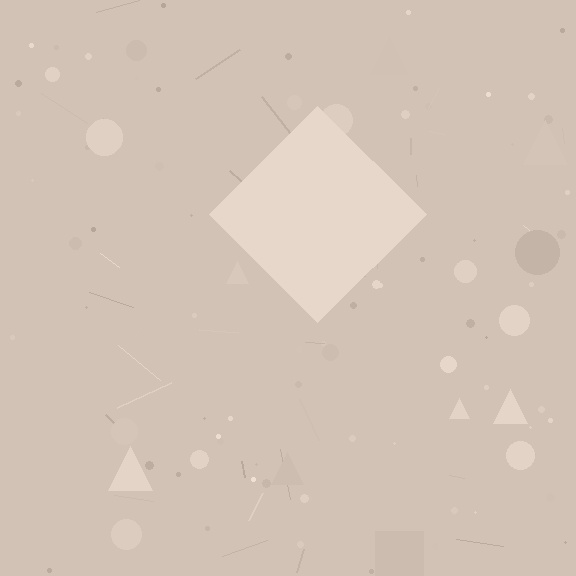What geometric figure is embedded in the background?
A diamond is embedded in the background.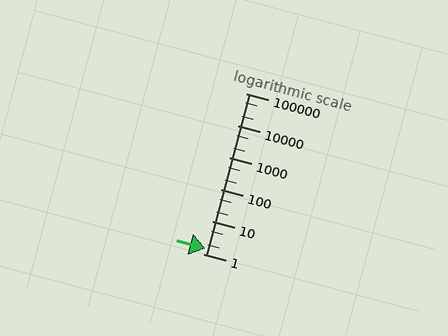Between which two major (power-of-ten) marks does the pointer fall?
The pointer is between 1 and 10.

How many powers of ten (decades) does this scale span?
The scale spans 5 decades, from 1 to 100000.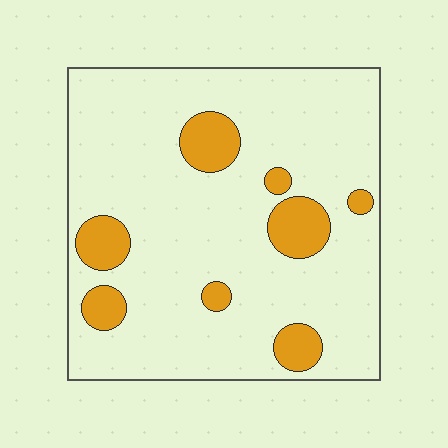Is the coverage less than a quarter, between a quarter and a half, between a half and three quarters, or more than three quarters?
Less than a quarter.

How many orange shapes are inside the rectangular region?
8.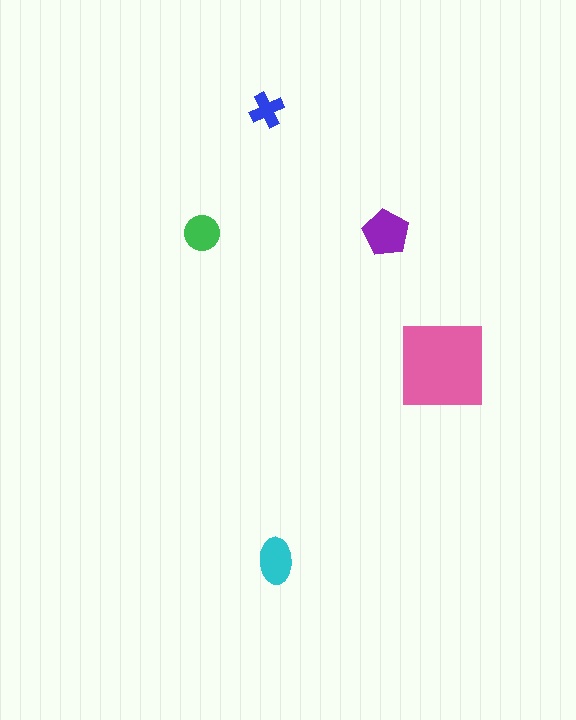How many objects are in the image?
There are 5 objects in the image.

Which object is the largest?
The pink square.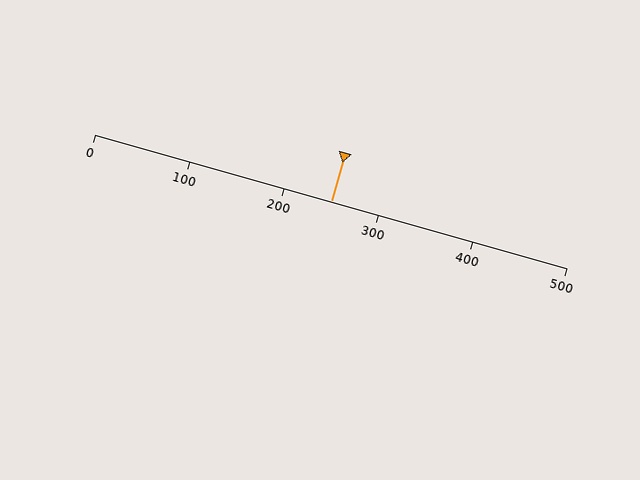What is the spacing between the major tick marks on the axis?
The major ticks are spaced 100 apart.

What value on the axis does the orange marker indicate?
The marker indicates approximately 250.